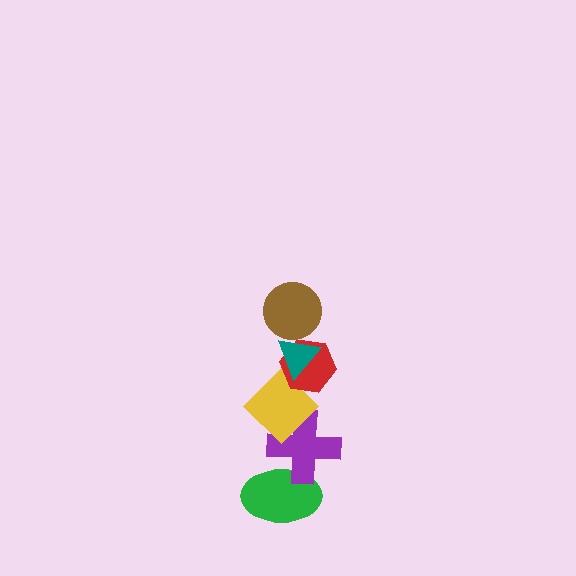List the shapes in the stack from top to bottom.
From top to bottom: the brown circle, the teal triangle, the red hexagon, the yellow diamond, the purple cross, the green ellipse.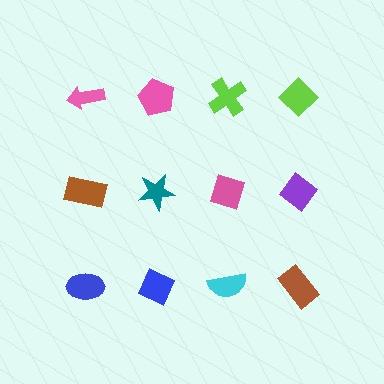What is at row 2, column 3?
A pink diamond.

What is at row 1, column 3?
A lime cross.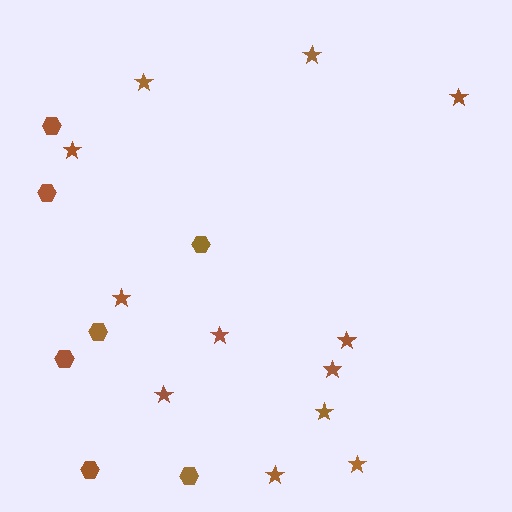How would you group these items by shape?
There are 2 groups: one group of stars (12) and one group of hexagons (7).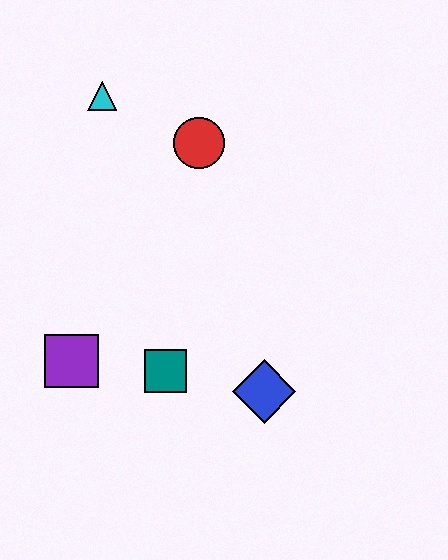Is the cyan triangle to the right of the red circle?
No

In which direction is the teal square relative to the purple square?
The teal square is to the right of the purple square.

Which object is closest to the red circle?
The cyan triangle is closest to the red circle.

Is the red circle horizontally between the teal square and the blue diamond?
Yes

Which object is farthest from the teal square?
The cyan triangle is farthest from the teal square.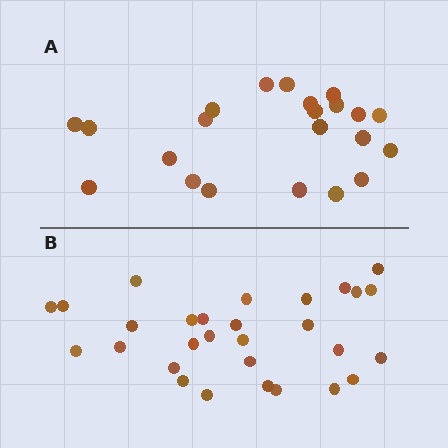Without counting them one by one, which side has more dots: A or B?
Region B (the bottom region) has more dots.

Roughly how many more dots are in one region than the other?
Region B has roughly 8 or so more dots than region A.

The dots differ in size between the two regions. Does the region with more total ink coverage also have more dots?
No. Region A has more total ink coverage because its dots are larger, but region B actually contains more individual dots. Total area can be misleading — the number of items is what matters here.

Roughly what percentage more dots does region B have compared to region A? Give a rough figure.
About 30% more.